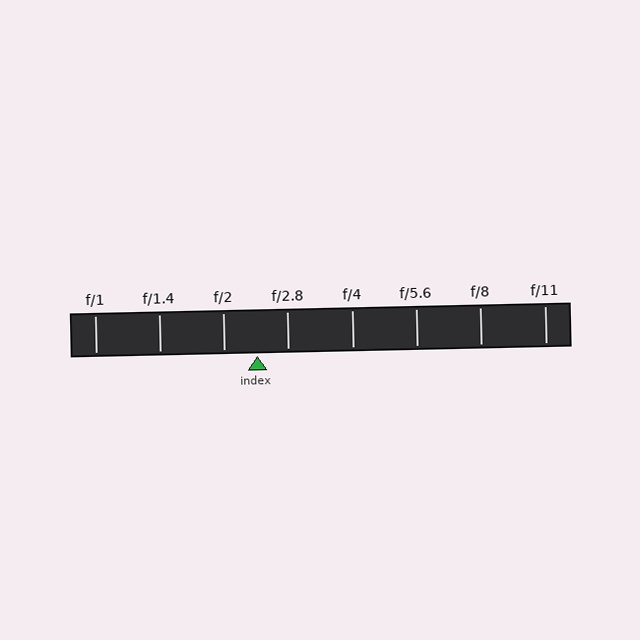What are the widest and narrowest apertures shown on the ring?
The widest aperture shown is f/1 and the narrowest is f/11.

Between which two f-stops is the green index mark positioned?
The index mark is between f/2 and f/2.8.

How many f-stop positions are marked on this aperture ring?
There are 8 f-stop positions marked.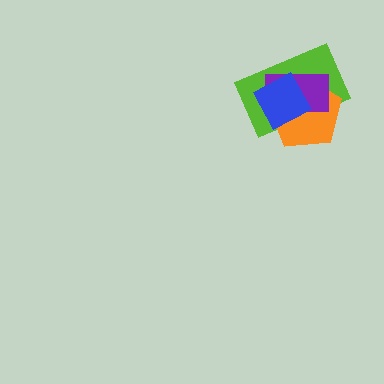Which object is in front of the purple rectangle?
The blue diamond is in front of the purple rectangle.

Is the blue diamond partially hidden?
No, no other shape covers it.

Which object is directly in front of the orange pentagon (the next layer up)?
The purple rectangle is directly in front of the orange pentagon.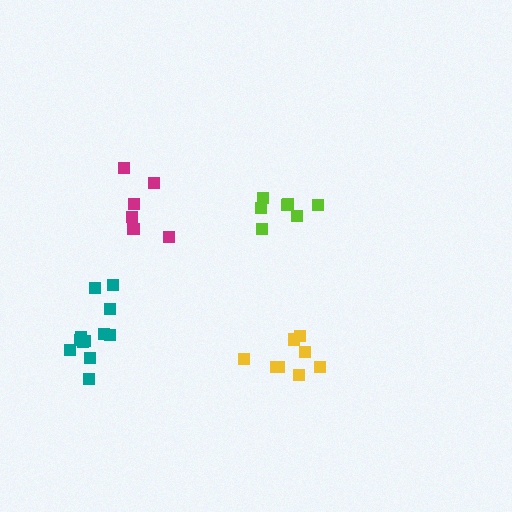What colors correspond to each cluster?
The clusters are colored: magenta, lime, teal, yellow.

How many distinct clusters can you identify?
There are 4 distinct clusters.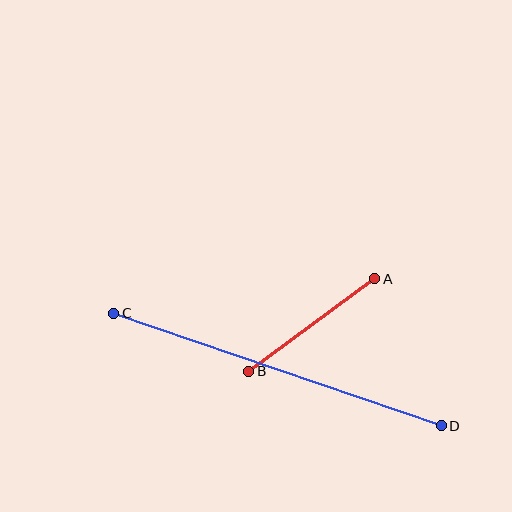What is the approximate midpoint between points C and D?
The midpoint is at approximately (277, 369) pixels.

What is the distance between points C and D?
The distance is approximately 346 pixels.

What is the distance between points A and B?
The distance is approximately 157 pixels.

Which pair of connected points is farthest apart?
Points C and D are farthest apart.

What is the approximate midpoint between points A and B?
The midpoint is at approximately (312, 325) pixels.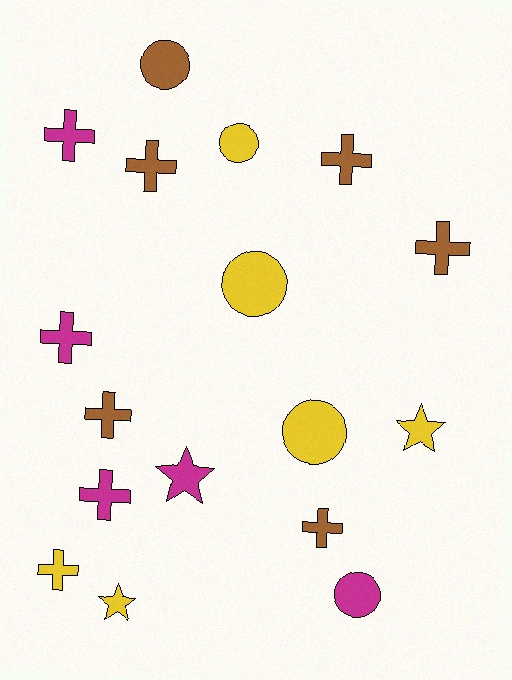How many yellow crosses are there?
There is 1 yellow cross.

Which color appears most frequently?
Brown, with 6 objects.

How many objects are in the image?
There are 17 objects.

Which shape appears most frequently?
Cross, with 9 objects.